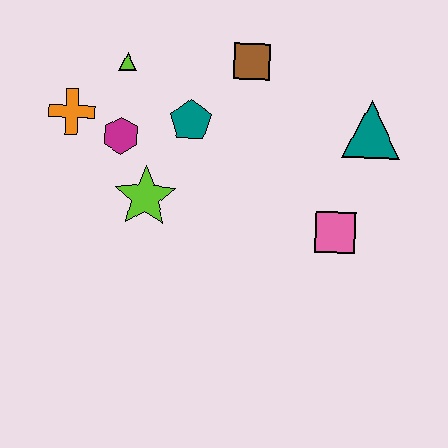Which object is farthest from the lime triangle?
The pink square is farthest from the lime triangle.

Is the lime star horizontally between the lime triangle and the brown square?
Yes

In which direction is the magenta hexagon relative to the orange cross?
The magenta hexagon is to the right of the orange cross.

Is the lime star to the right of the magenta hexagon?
Yes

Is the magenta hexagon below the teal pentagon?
Yes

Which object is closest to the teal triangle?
The pink square is closest to the teal triangle.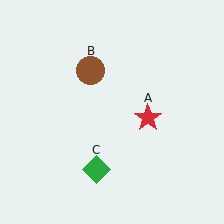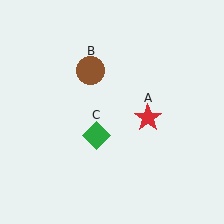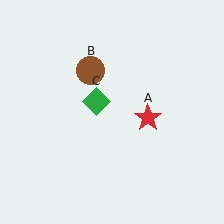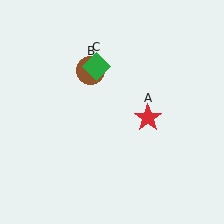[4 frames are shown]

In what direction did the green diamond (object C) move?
The green diamond (object C) moved up.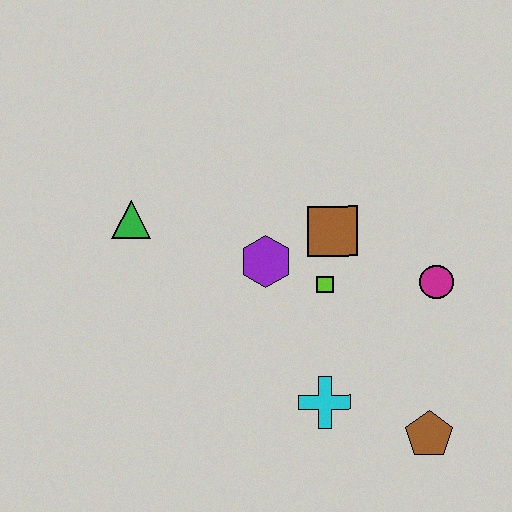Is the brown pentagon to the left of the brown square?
No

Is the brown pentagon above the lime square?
No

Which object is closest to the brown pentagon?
The cyan cross is closest to the brown pentagon.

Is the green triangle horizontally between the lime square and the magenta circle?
No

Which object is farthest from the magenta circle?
The green triangle is farthest from the magenta circle.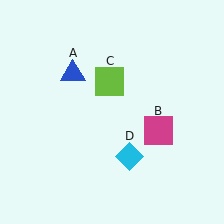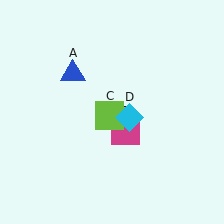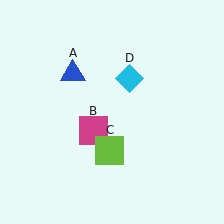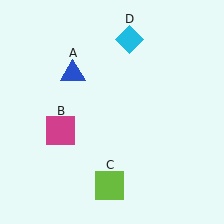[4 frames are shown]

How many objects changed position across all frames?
3 objects changed position: magenta square (object B), lime square (object C), cyan diamond (object D).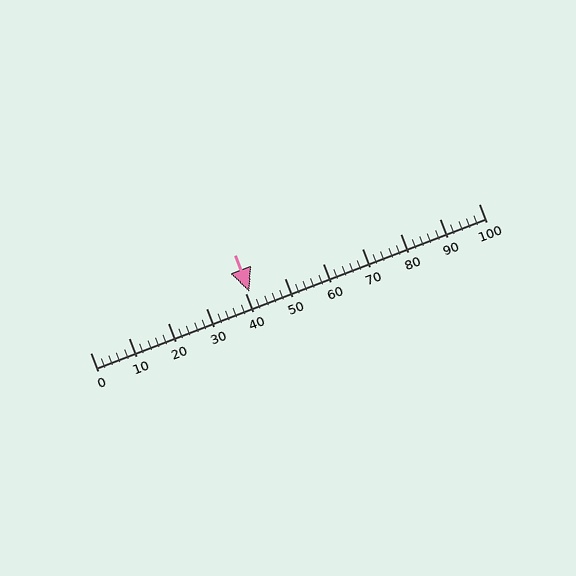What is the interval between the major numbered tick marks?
The major tick marks are spaced 10 units apart.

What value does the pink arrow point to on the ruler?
The pink arrow points to approximately 41.